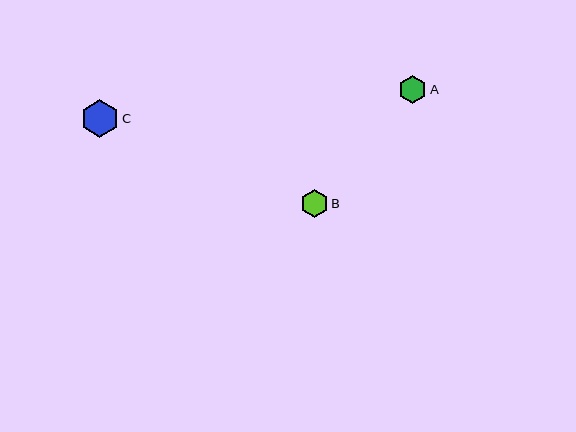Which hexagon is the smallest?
Hexagon B is the smallest with a size of approximately 28 pixels.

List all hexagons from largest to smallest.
From largest to smallest: C, A, B.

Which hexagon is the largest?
Hexagon C is the largest with a size of approximately 37 pixels.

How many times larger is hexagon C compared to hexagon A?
Hexagon C is approximately 1.3 times the size of hexagon A.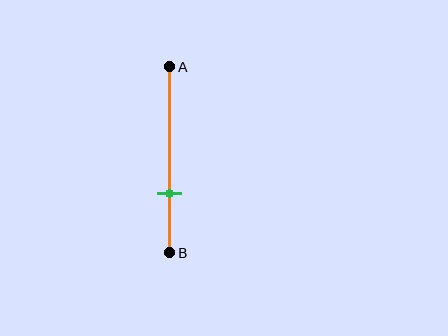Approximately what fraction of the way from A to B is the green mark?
The green mark is approximately 70% of the way from A to B.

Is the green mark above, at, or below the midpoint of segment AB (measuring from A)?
The green mark is below the midpoint of segment AB.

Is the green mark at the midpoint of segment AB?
No, the mark is at about 70% from A, not at the 50% midpoint.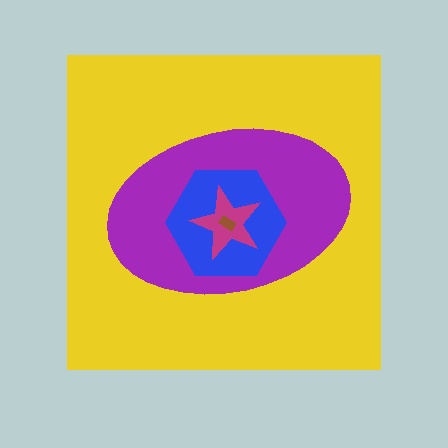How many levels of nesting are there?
5.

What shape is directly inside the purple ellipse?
The blue hexagon.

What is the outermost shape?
The yellow square.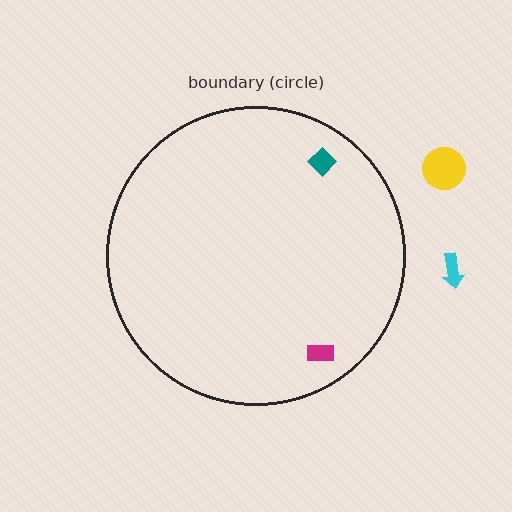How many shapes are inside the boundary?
2 inside, 2 outside.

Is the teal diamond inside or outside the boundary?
Inside.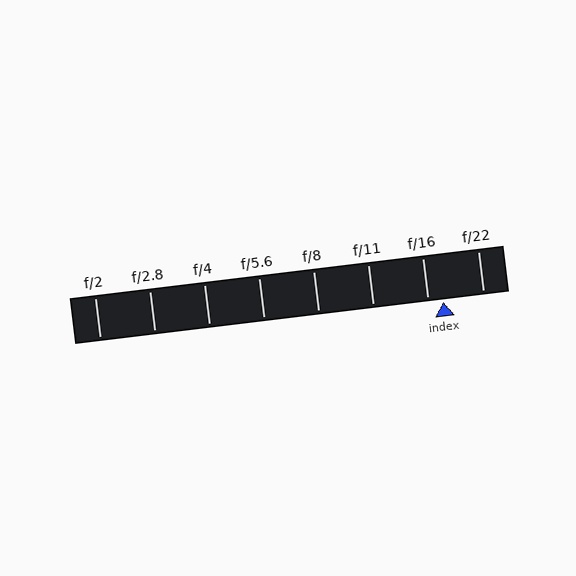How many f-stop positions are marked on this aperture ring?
There are 8 f-stop positions marked.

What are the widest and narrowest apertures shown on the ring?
The widest aperture shown is f/2 and the narrowest is f/22.